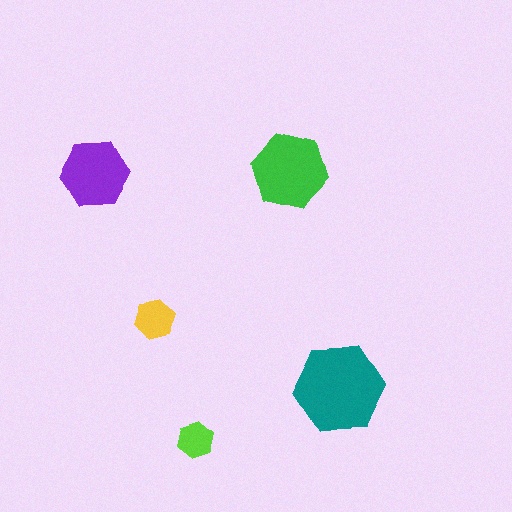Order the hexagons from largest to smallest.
the teal one, the green one, the purple one, the yellow one, the lime one.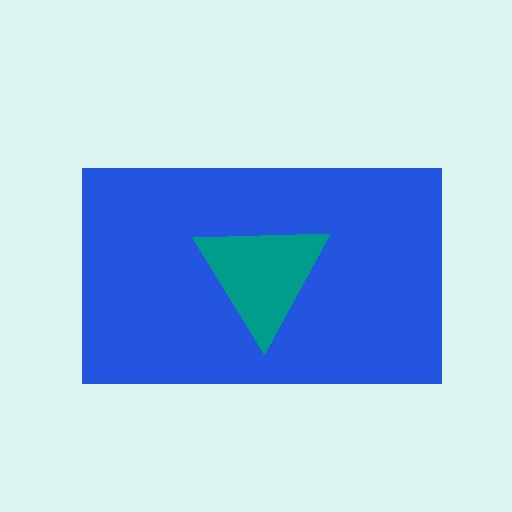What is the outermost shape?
The blue rectangle.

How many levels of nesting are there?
2.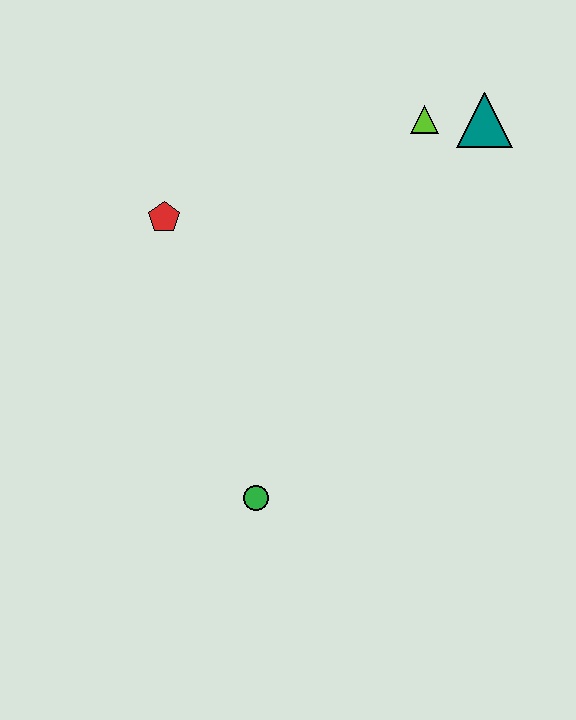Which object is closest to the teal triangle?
The lime triangle is closest to the teal triangle.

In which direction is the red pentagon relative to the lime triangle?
The red pentagon is to the left of the lime triangle.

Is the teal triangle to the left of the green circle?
No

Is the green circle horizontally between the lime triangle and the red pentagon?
Yes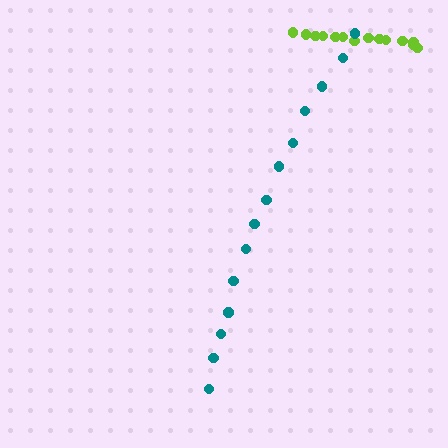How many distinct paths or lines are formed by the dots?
There are 2 distinct paths.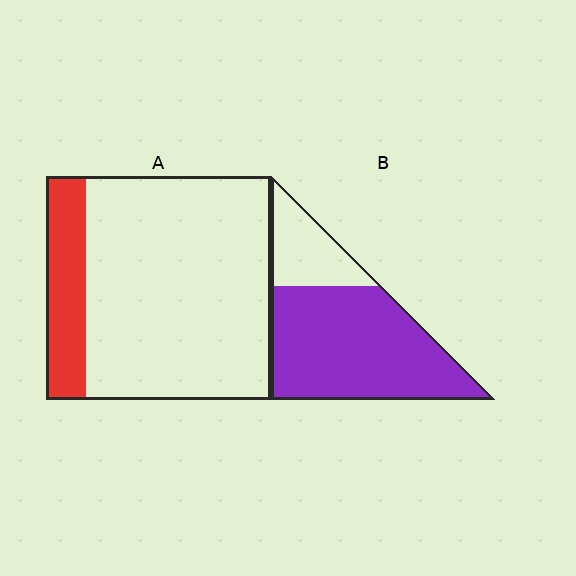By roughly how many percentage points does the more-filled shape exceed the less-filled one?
By roughly 60 percentage points (B over A).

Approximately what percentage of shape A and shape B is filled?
A is approximately 20% and B is approximately 75%.